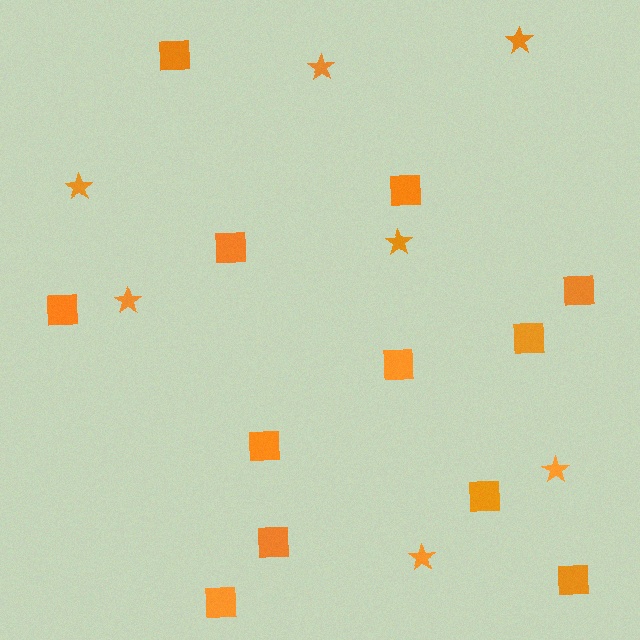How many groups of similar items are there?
There are 2 groups: one group of squares (12) and one group of stars (7).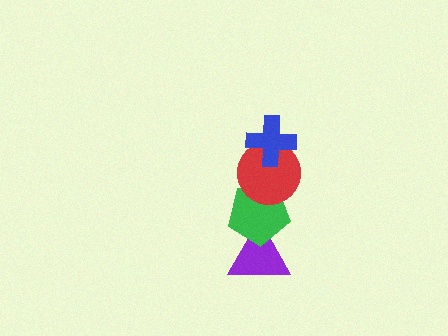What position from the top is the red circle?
The red circle is 2nd from the top.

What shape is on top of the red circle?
The blue cross is on top of the red circle.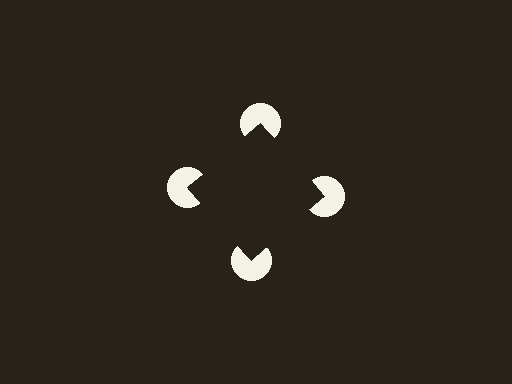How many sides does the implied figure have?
4 sides.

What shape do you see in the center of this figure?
An illusory square — its edges are inferred from the aligned wedge cuts in the pac-man discs, not physically drawn.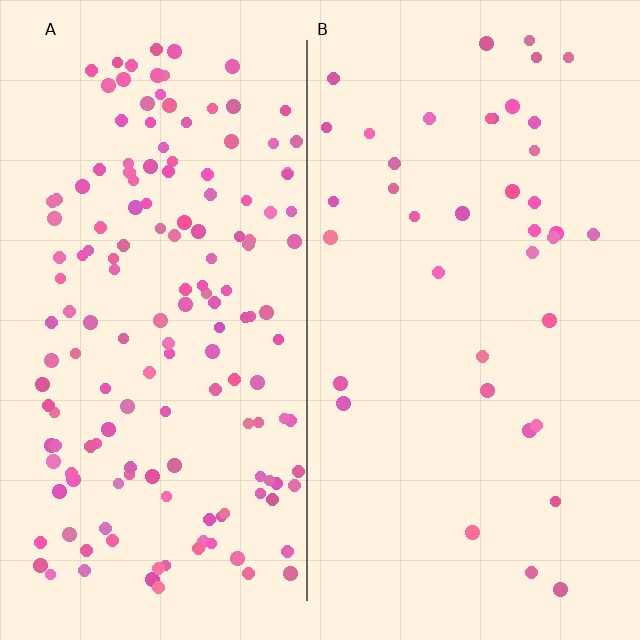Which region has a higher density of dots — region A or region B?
A (the left).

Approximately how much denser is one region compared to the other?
Approximately 4.0× — region A over region B.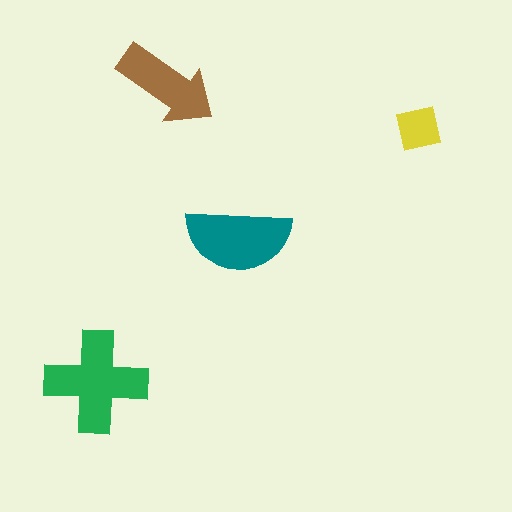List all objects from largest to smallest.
The green cross, the teal semicircle, the brown arrow, the yellow square.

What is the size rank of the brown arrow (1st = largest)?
3rd.